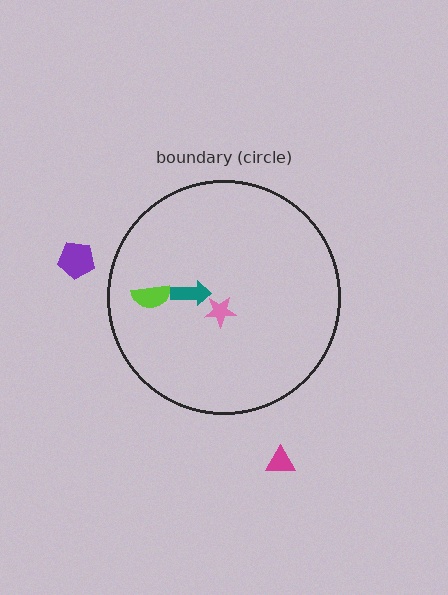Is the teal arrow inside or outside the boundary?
Inside.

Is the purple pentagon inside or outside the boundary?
Outside.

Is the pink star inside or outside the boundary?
Inside.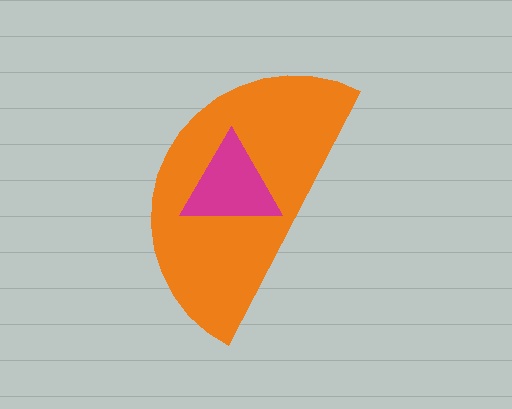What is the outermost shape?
The orange semicircle.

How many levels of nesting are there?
2.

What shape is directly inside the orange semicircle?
The magenta triangle.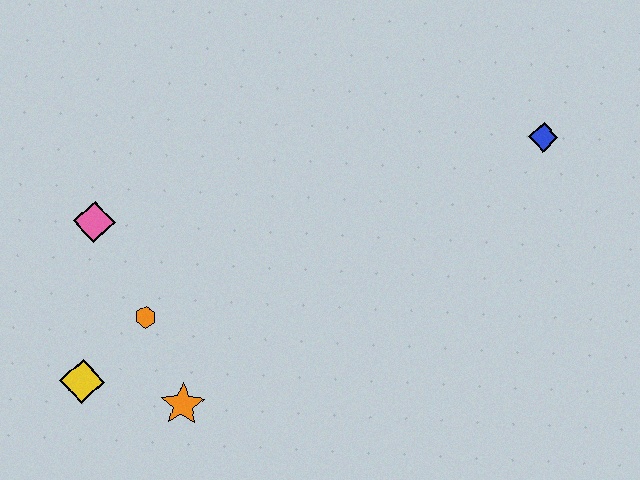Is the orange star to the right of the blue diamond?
No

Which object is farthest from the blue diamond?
The yellow diamond is farthest from the blue diamond.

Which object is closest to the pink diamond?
The orange hexagon is closest to the pink diamond.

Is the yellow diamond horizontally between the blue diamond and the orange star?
No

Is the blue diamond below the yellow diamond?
No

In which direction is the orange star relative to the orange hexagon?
The orange star is below the orange hexagon.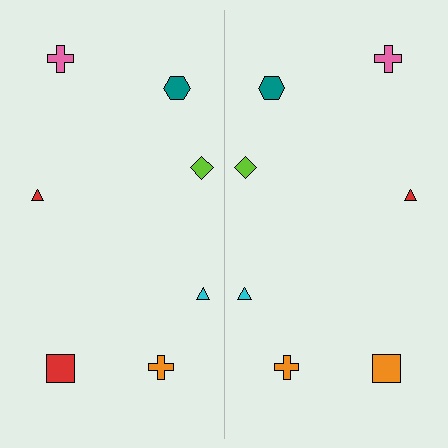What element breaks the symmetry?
The orange square on the right side breaks the symmetry — its mirror counterpart is red.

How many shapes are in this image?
There are 14 shapes in this image.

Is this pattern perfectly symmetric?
No, the pattern is not perfectly symmetric. The orange square on the right side breaks the symmetry — its mirror counterpart is red.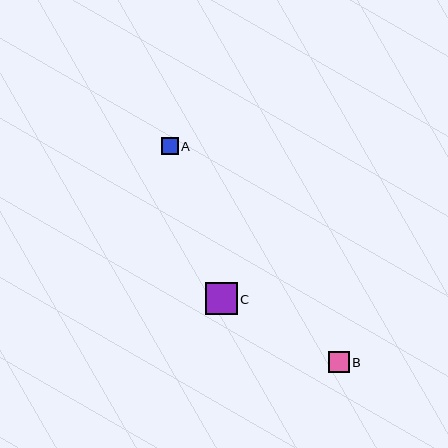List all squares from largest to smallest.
From largest to smallest: C, B, A.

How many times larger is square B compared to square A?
Square B is approximately 1.2 times the size of square A.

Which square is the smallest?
Square A is the smallest with a size of approximately 17 pixels.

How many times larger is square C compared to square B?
Square C is approximately 1.5 times the size of square B.